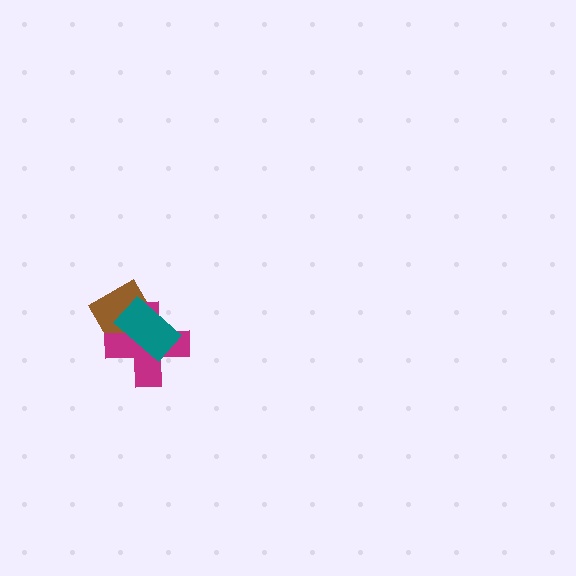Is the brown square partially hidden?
Yes, it is partially covered by another shape.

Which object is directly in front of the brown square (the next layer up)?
The magenta cross is directly in front of the brown square.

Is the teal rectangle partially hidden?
No, no other shape covers it.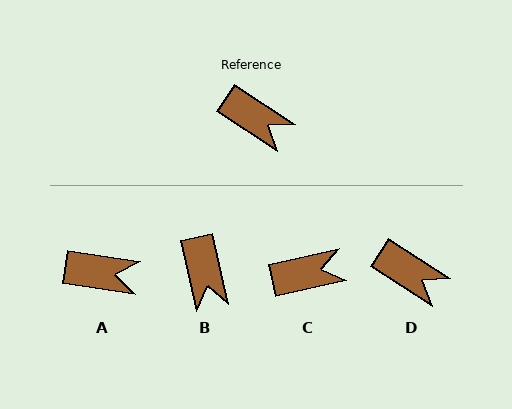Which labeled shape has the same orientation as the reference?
D.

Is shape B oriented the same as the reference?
No, it is off by about 45 degrees.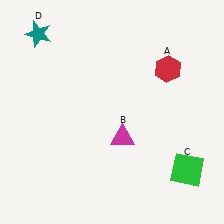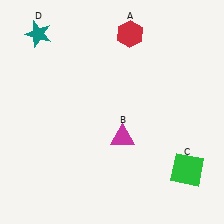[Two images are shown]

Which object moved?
The red hexagon (A) moved left.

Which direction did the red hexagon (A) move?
The red hexagon (A) moved left.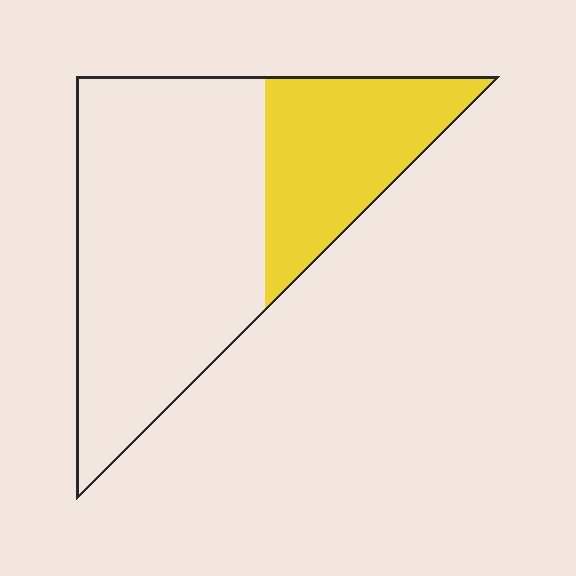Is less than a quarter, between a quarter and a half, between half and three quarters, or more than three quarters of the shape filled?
Between a quarter and a half.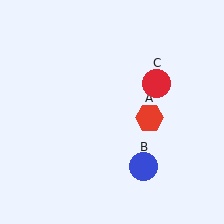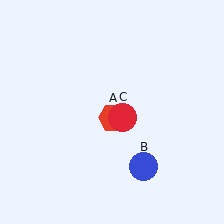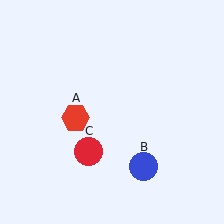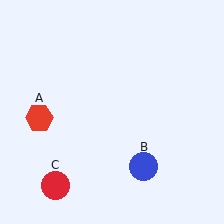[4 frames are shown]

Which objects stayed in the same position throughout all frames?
Blue circle (object B) remained stationary.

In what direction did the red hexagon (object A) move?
The red hexagon (object A) moved left.